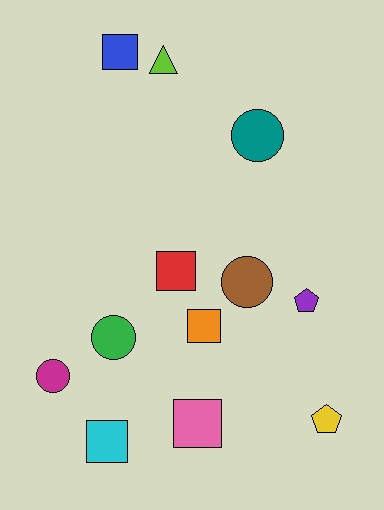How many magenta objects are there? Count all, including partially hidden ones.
There is 1 magenta object.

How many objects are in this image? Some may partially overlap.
There are 12 objects.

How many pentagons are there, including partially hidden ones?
There are 2 pentagons.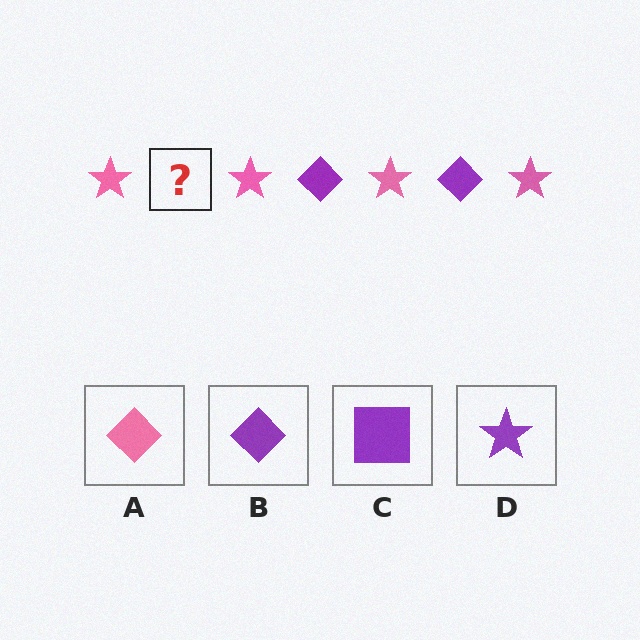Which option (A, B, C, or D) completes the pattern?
B.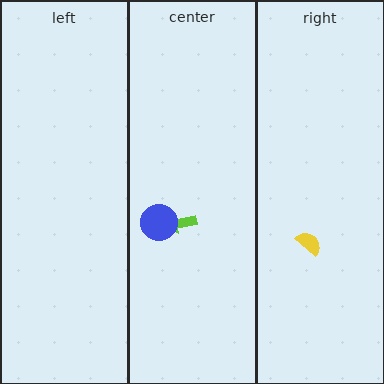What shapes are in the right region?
The yellow semicircle.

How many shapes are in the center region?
2.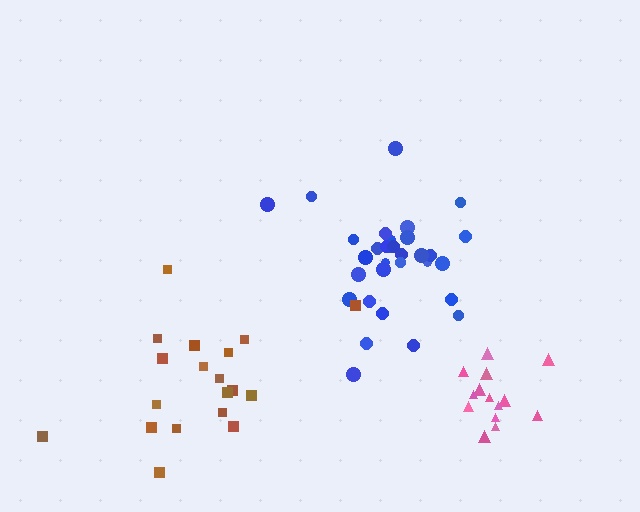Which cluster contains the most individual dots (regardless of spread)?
Blue (34).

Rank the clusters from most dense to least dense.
pink, blue, brown.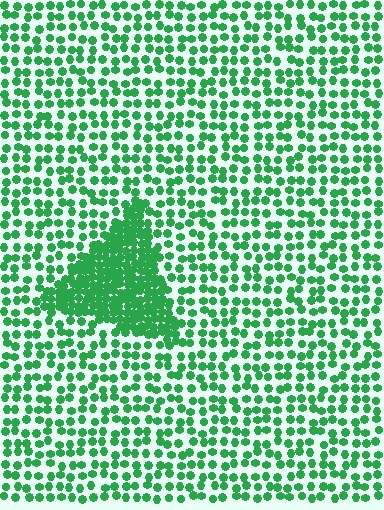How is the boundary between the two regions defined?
The boundary is defined by a change in element density (approximately 2.5x ratio). All elements are the same color, size, and shape.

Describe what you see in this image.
The image contains small green elements arranged at two different densities. A triangle-shaped region is visible where the elements are more densely packed than the surrounding area.